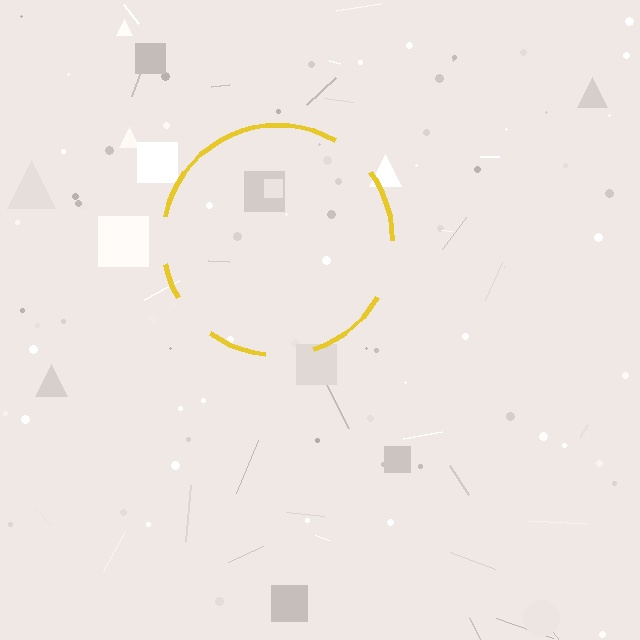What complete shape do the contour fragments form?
The contour fragments form a circle.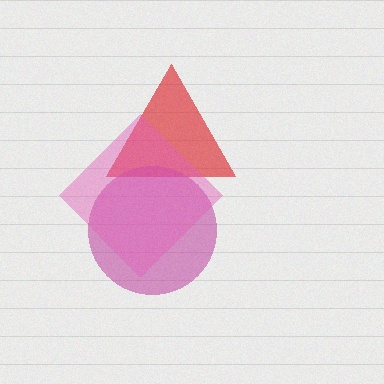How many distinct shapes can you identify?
There are 3 distinct shapes: a red triangle, a magenta circle, a pink diamond.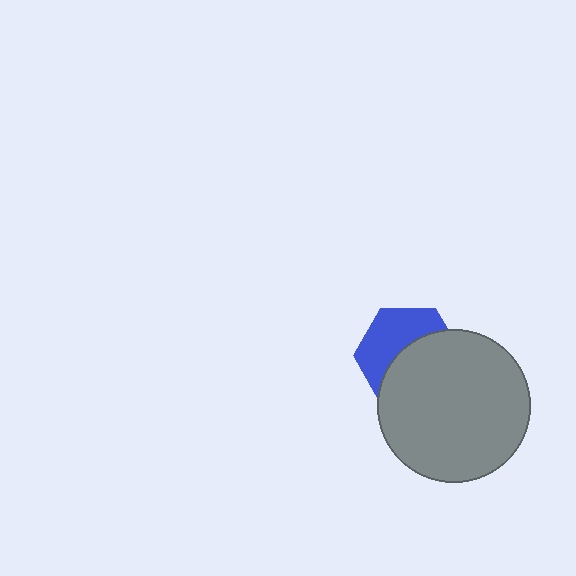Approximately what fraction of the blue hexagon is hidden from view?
Roughly 54% of the blue hexagon is hidden behind the gray circle.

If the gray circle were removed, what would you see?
You would see the complete blue hexagon.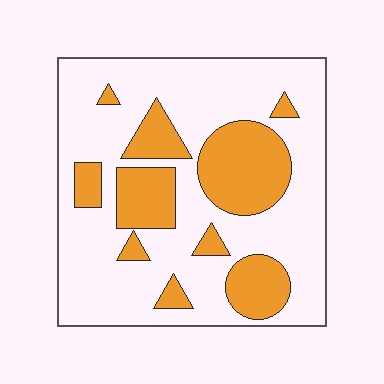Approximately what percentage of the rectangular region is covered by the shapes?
Approximately 30%.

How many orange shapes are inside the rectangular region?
10.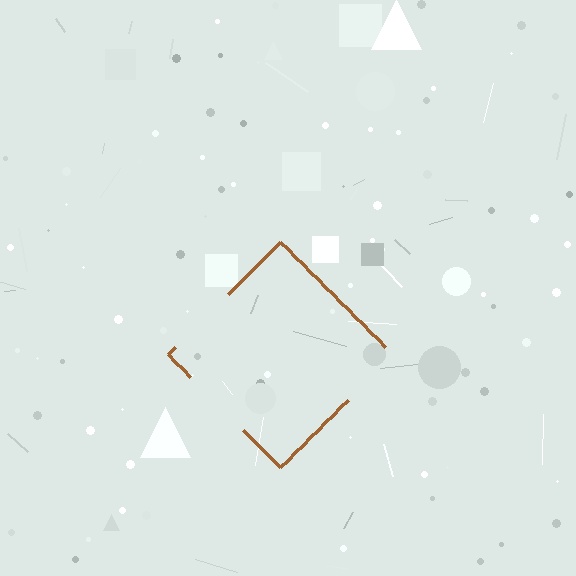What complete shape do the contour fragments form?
The contour fragments form a diamond.